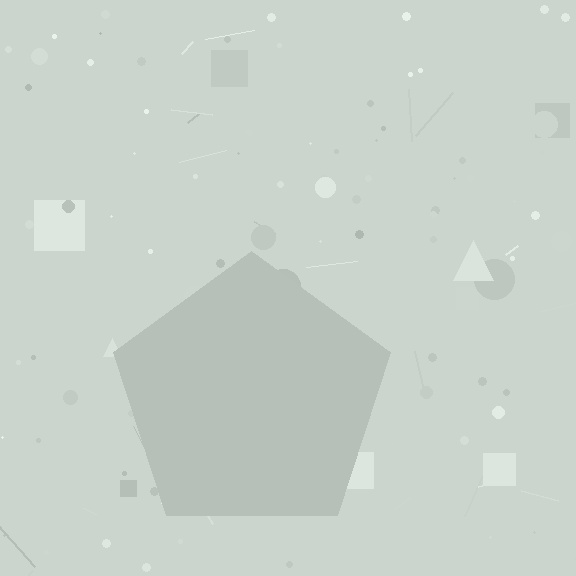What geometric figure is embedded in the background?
A pentagon is embedded in the background.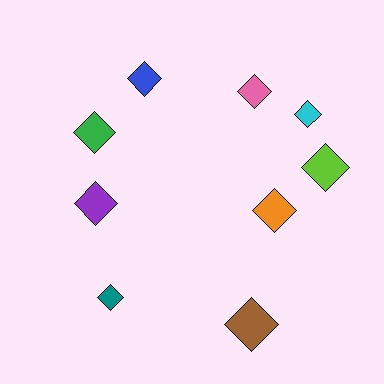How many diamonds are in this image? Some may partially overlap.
There are 9 diamonds.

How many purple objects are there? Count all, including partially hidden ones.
There is 1 purple object.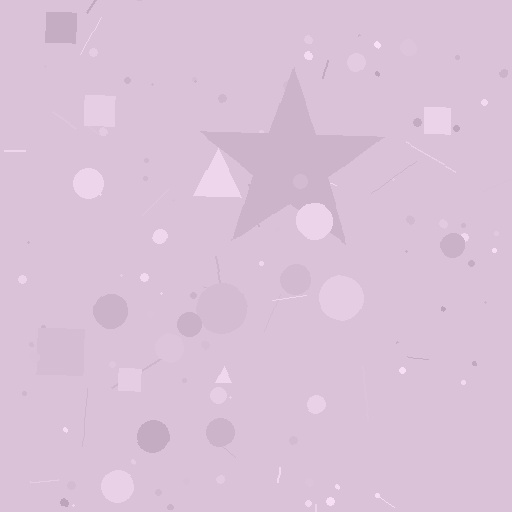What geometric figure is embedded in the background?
A star is embedded in the background.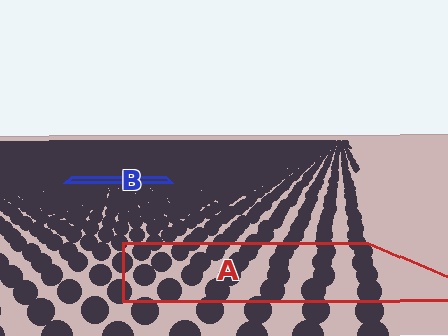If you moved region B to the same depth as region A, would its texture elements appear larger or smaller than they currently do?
They would appear larger. At a closer depth, the same texture elements are projected at a bigger on-screen size.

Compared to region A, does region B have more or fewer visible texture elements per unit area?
Region B has more texture elements per unit area — they are packed more densely because it is farther away.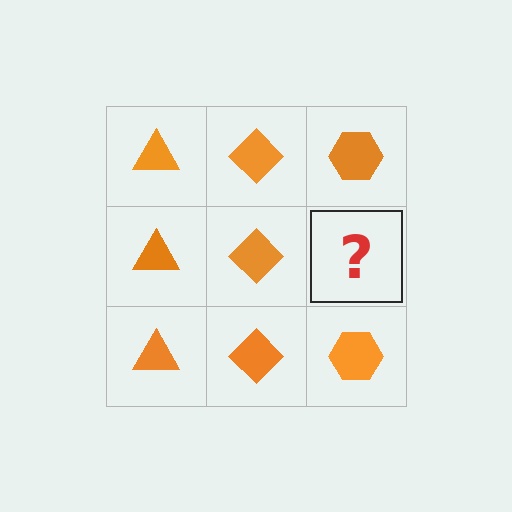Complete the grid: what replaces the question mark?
The question mark should be replaced with an orange hexagon.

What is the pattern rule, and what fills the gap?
The rule is that each column has a consistent shape. The gap should be filled with an orange hexagon.